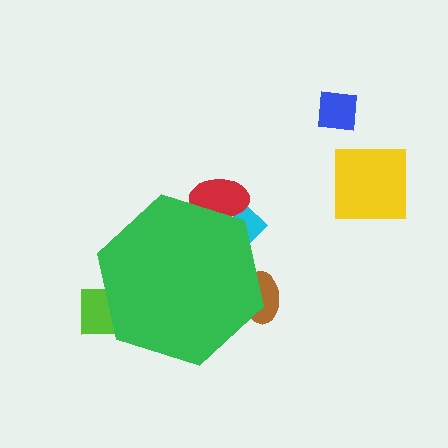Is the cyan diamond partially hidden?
Yes, the cyan diamond is partially hidden behind the green hexagon.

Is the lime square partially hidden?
Yes, the lime square is partially hidden behind the green hexagon.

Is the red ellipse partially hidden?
Yes, the red ellipse is partially hidden behind the green hexagon.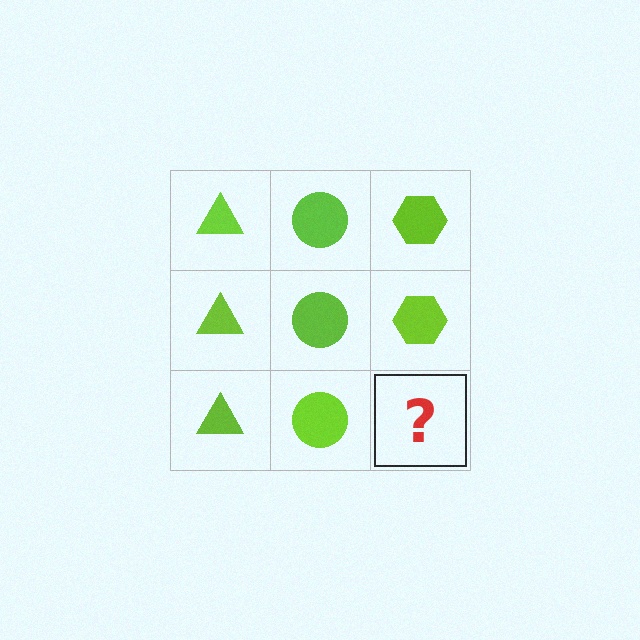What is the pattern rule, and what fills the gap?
The rule is that each column has a consistent shape. The gap should be filled with a lime hexagon.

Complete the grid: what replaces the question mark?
The question mark should be replaced with a lime hexagon.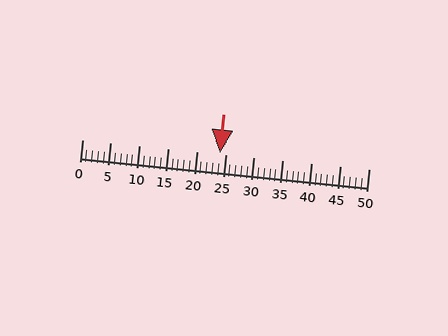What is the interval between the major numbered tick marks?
The major tick marks are spaced 5 units apart.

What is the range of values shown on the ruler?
The ruler shows values from 0 to 50.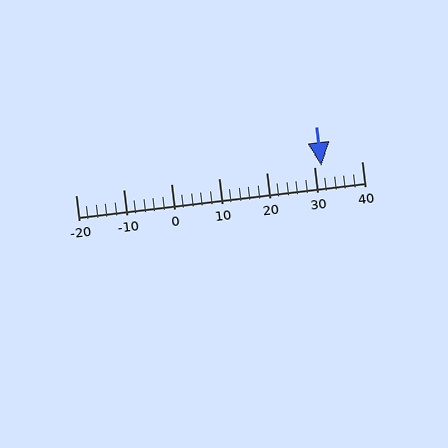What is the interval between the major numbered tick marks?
The major tick marks are spaced 10 units apart.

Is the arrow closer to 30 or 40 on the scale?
The arrow is closer to 30.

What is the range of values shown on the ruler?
The ruler shows values from -20 to 40.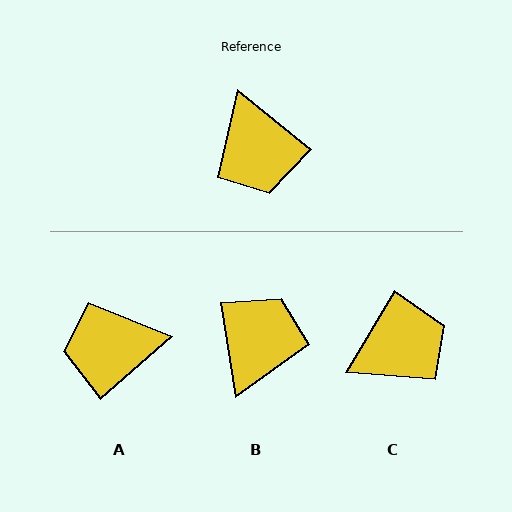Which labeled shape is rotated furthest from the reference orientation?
B, about 138 degrees away.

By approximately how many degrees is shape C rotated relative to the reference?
Approximately 99 degrees counter-clockwise.